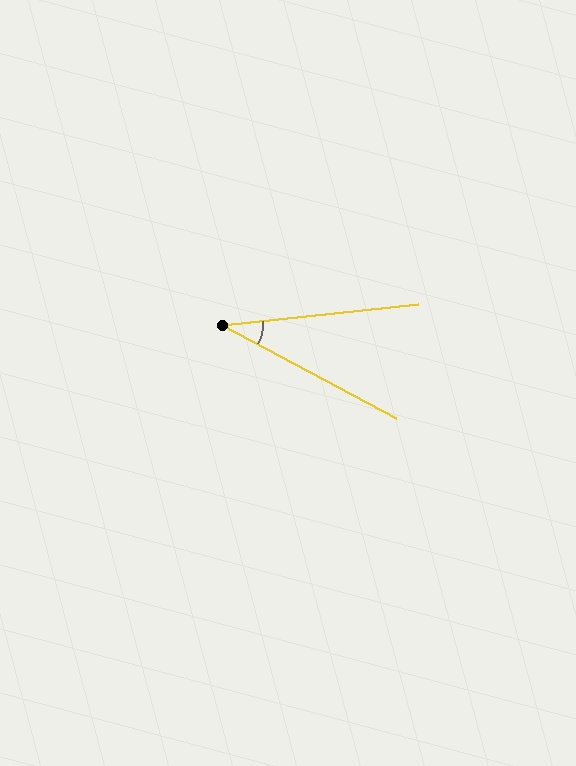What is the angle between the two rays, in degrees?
Approximately 34 degrees.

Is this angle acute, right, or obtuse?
It is acute.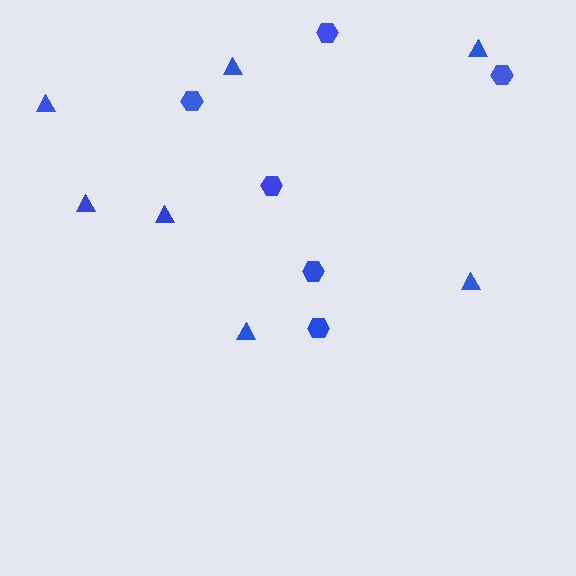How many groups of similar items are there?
There are 2 groups: one group of triangles (7) and one group of hexagons (6).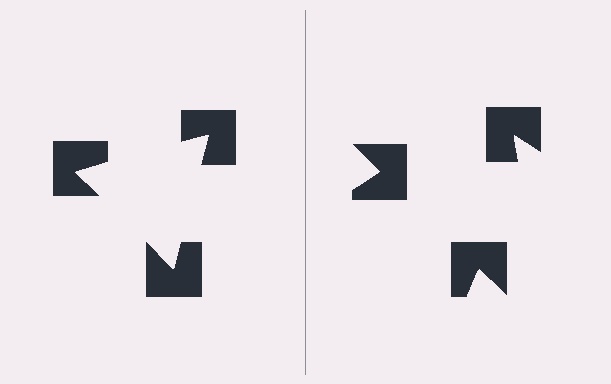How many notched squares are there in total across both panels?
6 — 3 on each side.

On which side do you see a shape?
An illusory triangle appears on the left side. On the right side the wedge cuts are rotated, so no coherent shape forms.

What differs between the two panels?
The notched squares are positioned identically on both sides; only the wedge orientations differ. On the left they align to a triangle; on the right they are misaligned.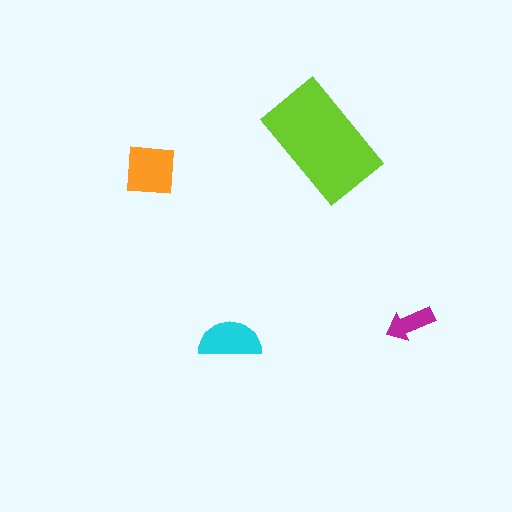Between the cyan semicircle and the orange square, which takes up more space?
The orange square.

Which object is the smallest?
The magenta arrow.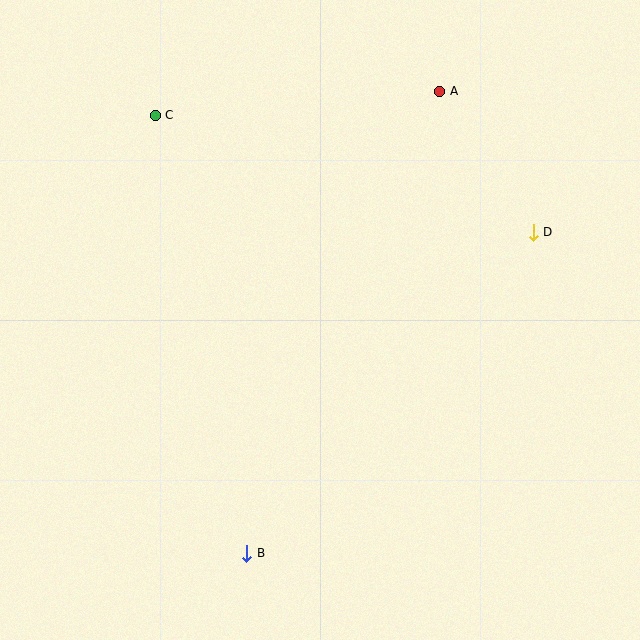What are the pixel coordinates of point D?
Point D is at (533, 232).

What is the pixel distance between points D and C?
The distance between D and C is 396 pixels.